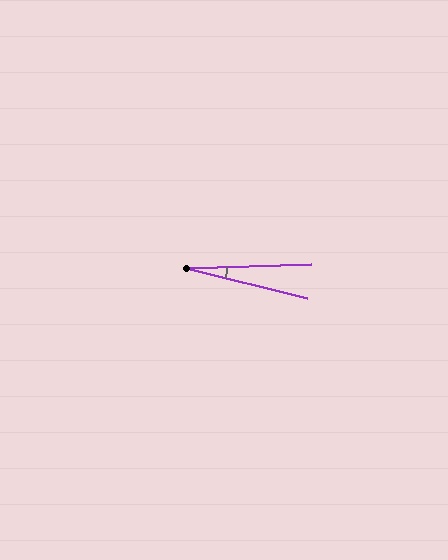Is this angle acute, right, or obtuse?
It is acute.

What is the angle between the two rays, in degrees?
Approximately 16 degrees.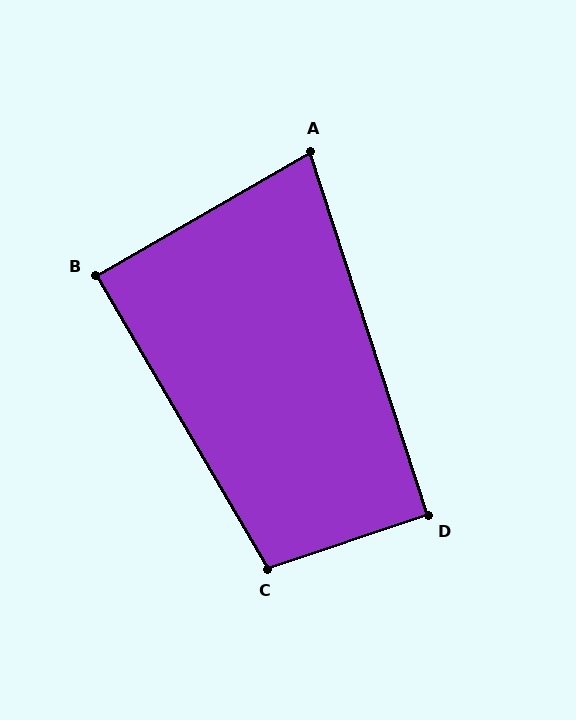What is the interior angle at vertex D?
Approximately 90 degrees (approximately right).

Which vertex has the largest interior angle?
C, at approximately 102 degrees.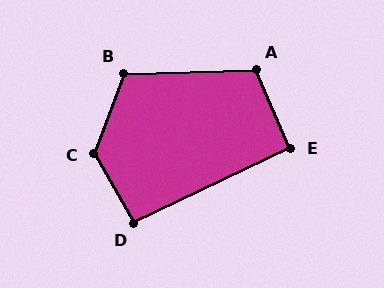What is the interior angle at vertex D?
Approximately 94 degrees (approximately right).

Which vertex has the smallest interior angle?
E, at approximately 92 degrees.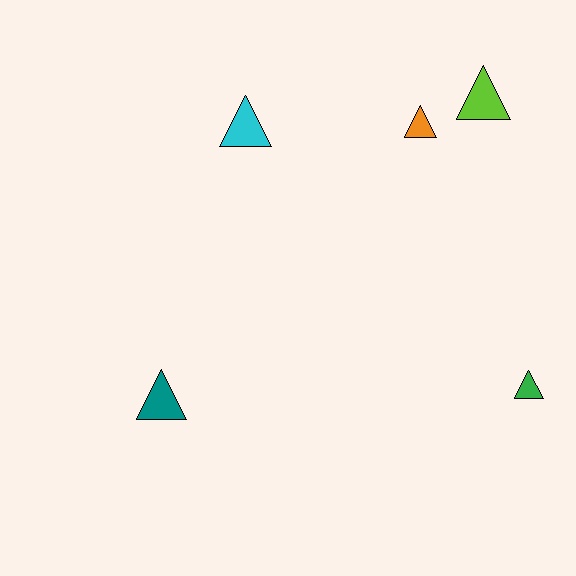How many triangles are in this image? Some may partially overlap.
There are 5 triangles.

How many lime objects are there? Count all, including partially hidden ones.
There is 1 lime object.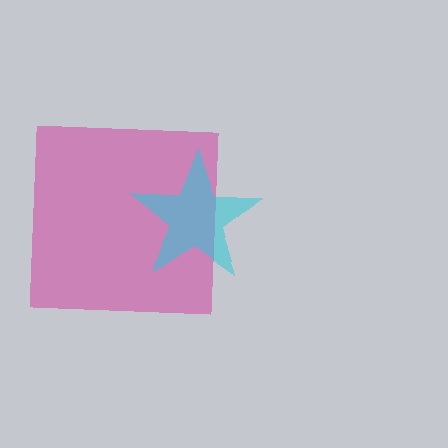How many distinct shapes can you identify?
There are 2 distinct shapes: a magenta square, a cyan star.